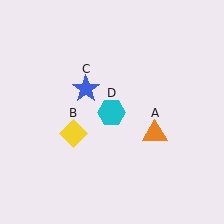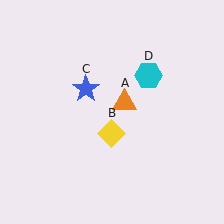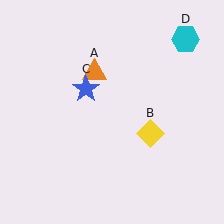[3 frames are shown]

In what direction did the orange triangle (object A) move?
The orange triangle (object A) moved up and to the left.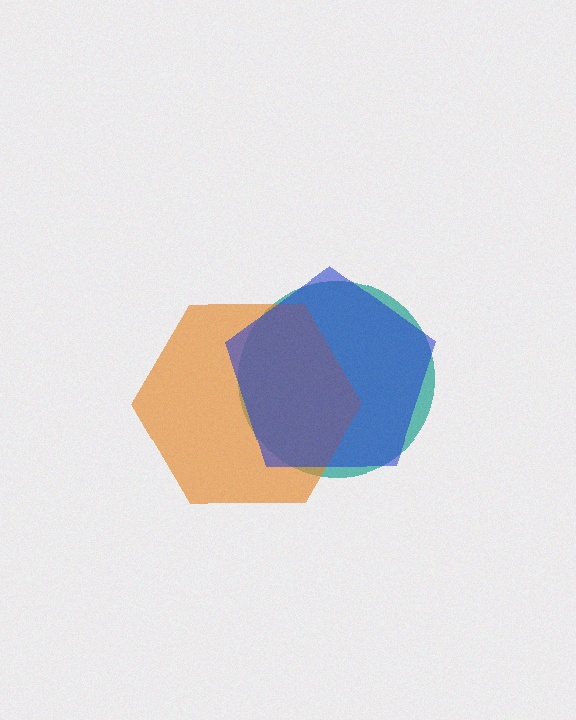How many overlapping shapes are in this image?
There are 3 overlapping shapes in the image.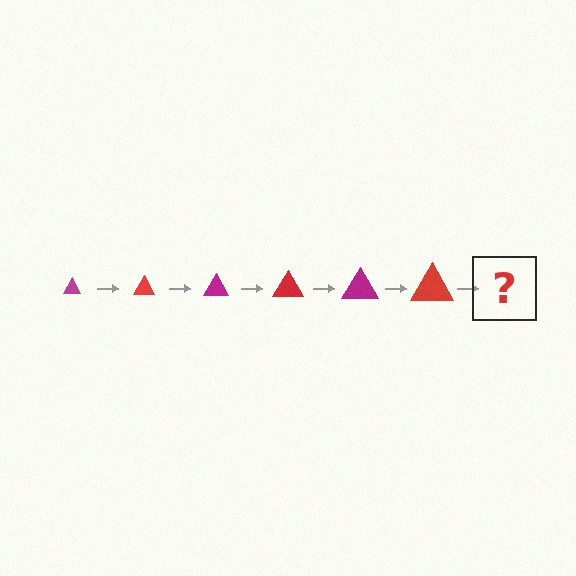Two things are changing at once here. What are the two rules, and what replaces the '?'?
The two rules are that the triangle grows larger each step and the color cycles through magenta and red. The '?' should be a magenta triangle, larger than the previous one.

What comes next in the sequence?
The next element should be a magenta triangle, larger than the previous one.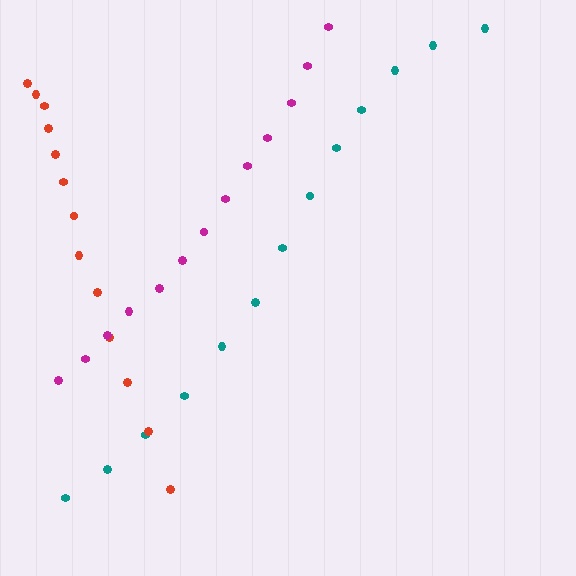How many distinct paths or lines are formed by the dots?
There are 3 distinct paths.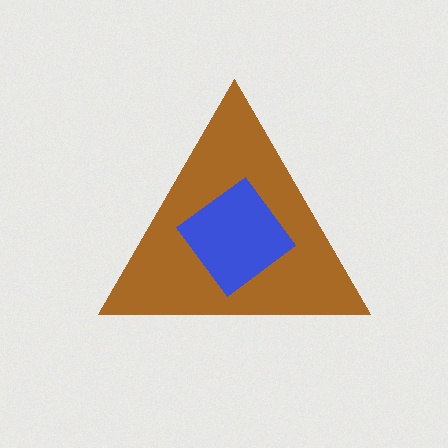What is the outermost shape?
The brown triangle.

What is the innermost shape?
The blue diamond.